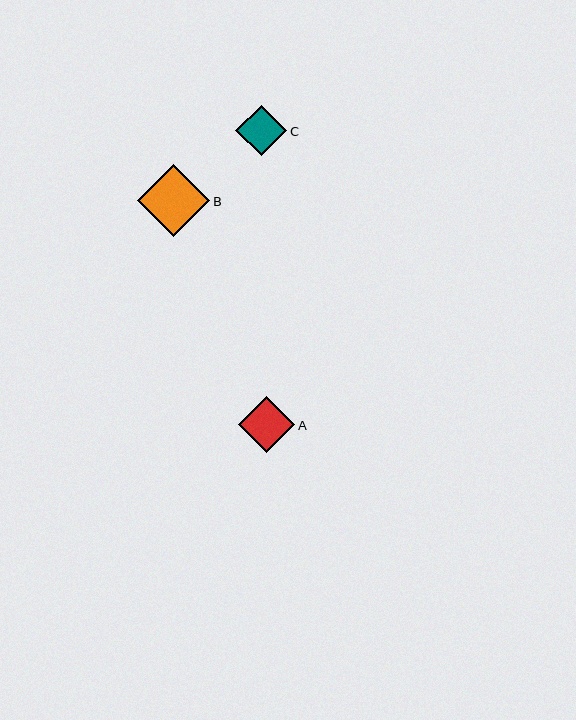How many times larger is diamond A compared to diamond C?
Diamond A is approximately 1.1 times the size of diamond C.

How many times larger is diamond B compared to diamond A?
Diamond B is approximately 1.3 times the size of diamond A.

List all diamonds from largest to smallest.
From largest to smallest: B, A, C.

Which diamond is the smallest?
Diamond C is the smallest with a size of approximately 51 pixels.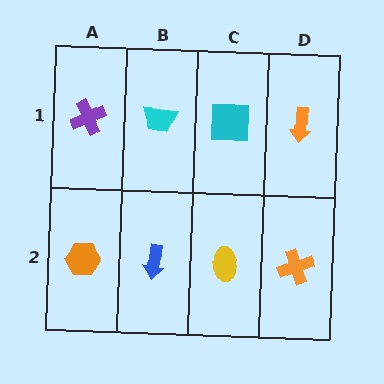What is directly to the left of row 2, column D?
A yellow ellipse.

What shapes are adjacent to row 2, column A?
A purple cross (row 1, column A), a blue arrow (row 2, column B).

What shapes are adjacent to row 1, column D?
An orange cross (row 2, column D), a cyan square (row 1, column C).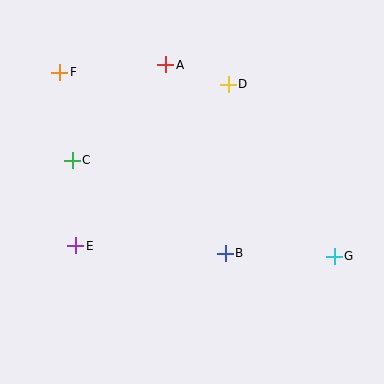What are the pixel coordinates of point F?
Point F is at (60, 72).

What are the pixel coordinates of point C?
Point C is at (72, 160).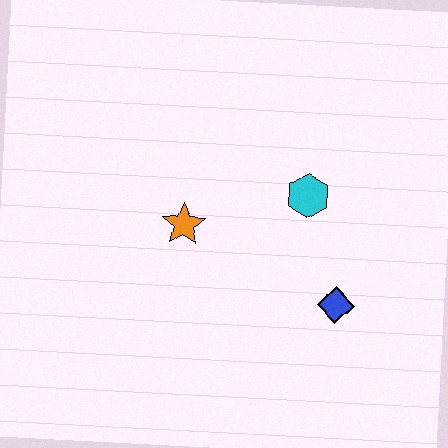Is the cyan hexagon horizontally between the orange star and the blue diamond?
Yes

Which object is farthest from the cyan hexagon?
The orange star is farthest from the cyan hexagon.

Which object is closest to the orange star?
The cyan hexagon is closest to the orange star.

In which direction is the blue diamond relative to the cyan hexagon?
The blue diamond is below the cyan hexagon.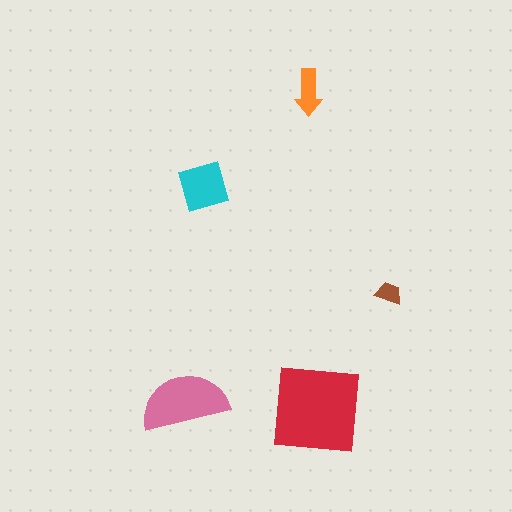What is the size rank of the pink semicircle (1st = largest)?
2nd.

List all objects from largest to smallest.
The red square, the pink semicircle, the cyan diamond, the orange arrow, the brown trapezoid.